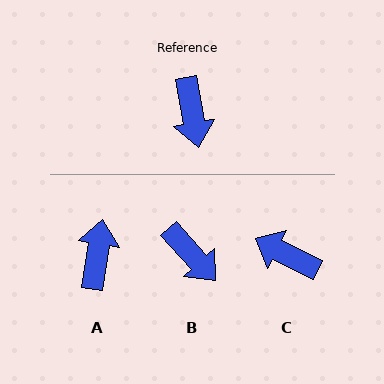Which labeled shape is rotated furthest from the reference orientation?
A, about 161 degrees away.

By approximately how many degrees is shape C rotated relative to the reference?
Approximately 127 degrees clockwise.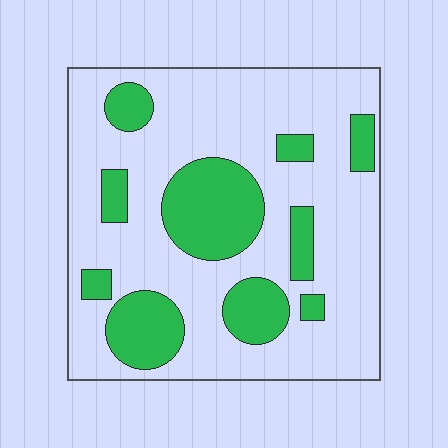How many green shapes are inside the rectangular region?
10.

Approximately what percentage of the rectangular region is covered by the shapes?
Approximately 25%.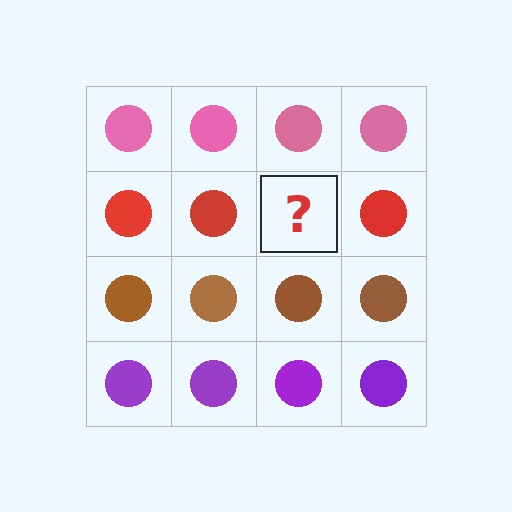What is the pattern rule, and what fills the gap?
The rule is that each row has a consistent color. The gap should be filled with a red circle.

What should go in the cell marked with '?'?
The missing cell should contain a red circle.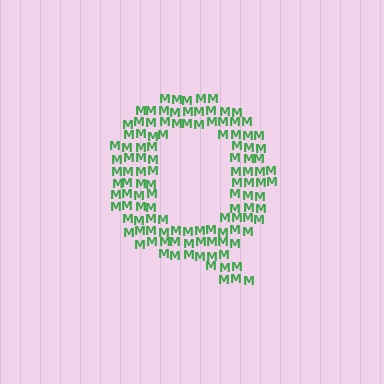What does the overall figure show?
The overall figure shows the letter Q.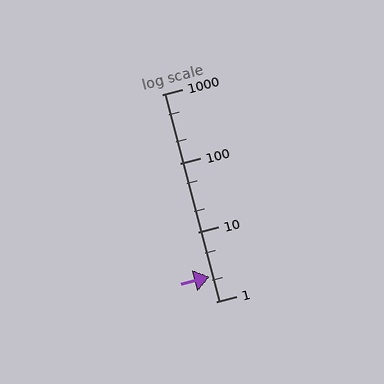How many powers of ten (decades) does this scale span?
The scale spans 3 decades, from 1 to 1000.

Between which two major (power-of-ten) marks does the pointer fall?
The pointer is between 1 and 10.